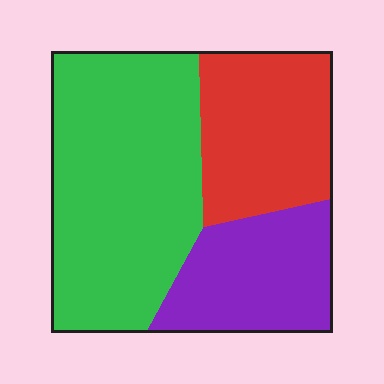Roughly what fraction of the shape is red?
Red takes up about one quarter (1/4) of the shape.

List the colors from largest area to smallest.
From largest to smallest: green, red, purple.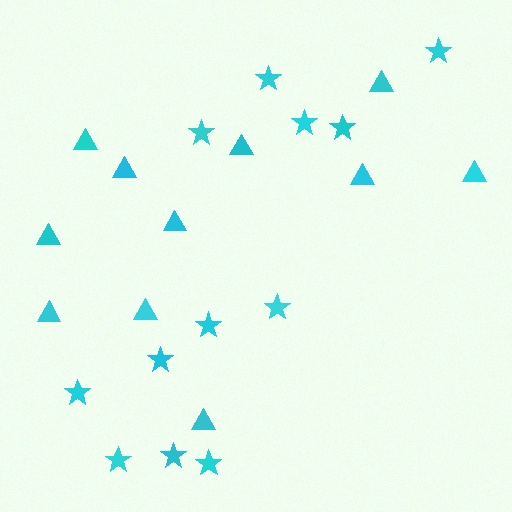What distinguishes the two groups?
There are 2 groups: one group of triangles (11) and one group of stars (12).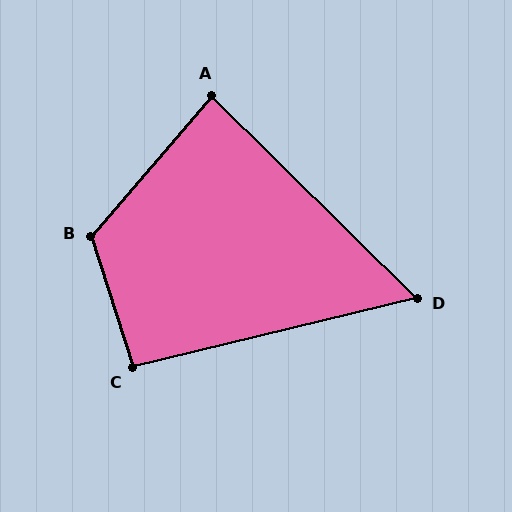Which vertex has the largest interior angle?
B, at approximately 122 degrees.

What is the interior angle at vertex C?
Approximately 94 degrees (approximately right).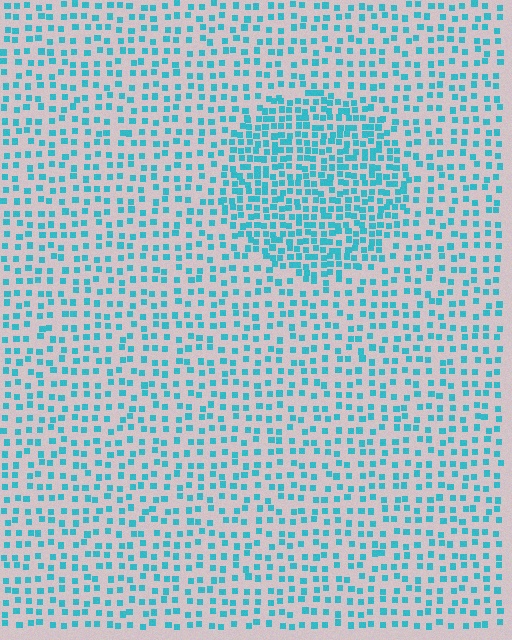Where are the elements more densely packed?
The elements are more densely packed inside the circle boundary.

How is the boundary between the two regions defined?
The boundary is defined by a change in element density (approximately 2.0x ratio). All elements are the same color, size, and shape.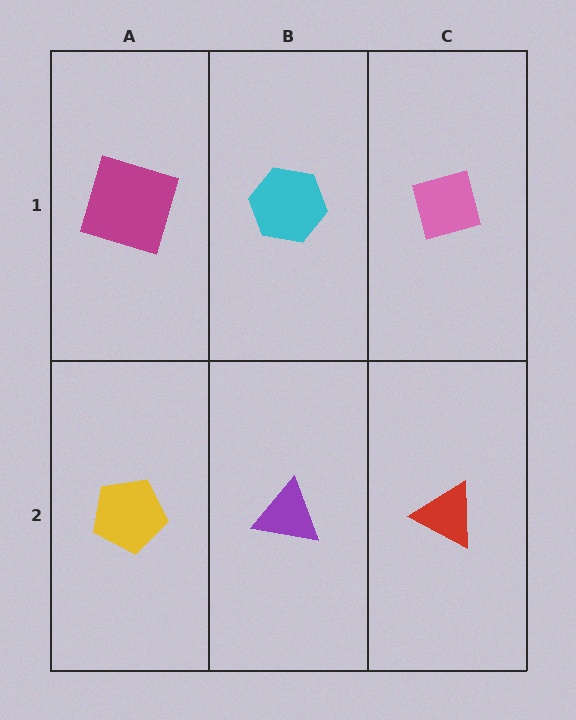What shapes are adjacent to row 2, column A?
A magenta square (row 1, column A), a purple triangle (row 2, column B).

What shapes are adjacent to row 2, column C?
A pink square (row 1, column C), a purple triangle (row 2, column B).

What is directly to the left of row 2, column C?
A purple triangle.